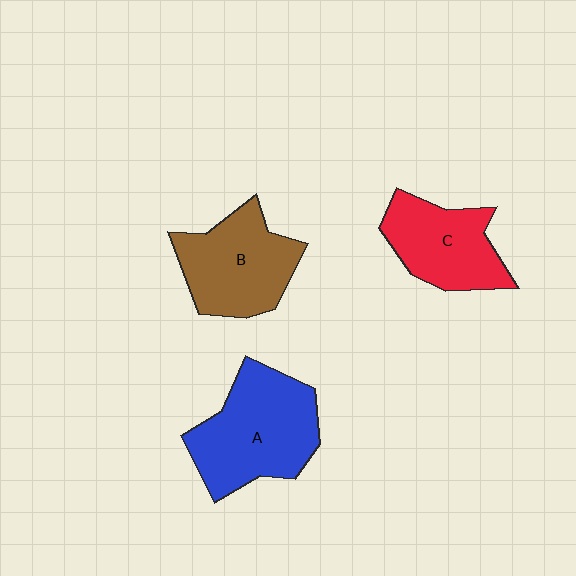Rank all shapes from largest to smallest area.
From largest to smallest: A (blue), B (brown), C (red).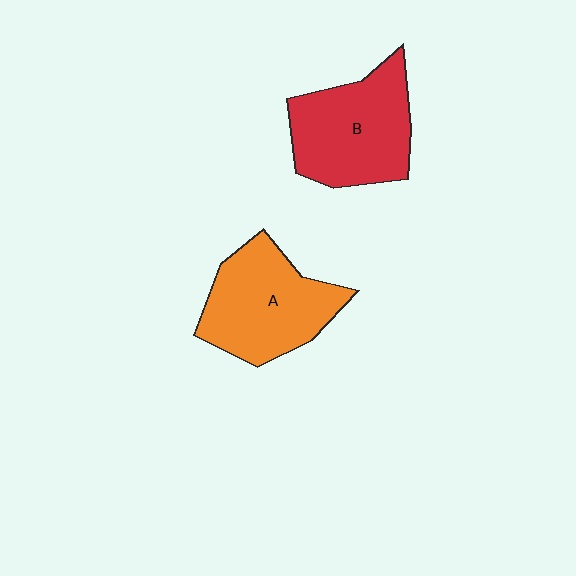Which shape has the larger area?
Shape B (red).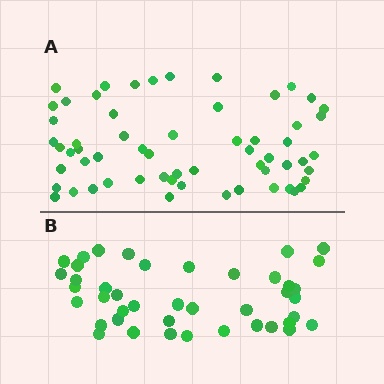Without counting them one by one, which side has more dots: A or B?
Region A (the top region) has more dots.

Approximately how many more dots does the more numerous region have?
Region A has approximately 20 more dots than region B.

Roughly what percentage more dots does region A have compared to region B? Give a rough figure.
About 45% more.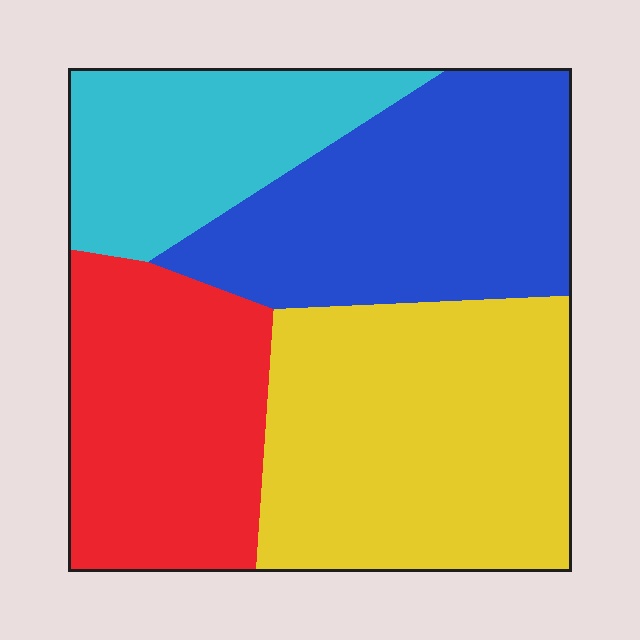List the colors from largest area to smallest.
From largest to smallest: yellow, blue, red, cyan.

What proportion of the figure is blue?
Blue covers roughly 25% of the figure.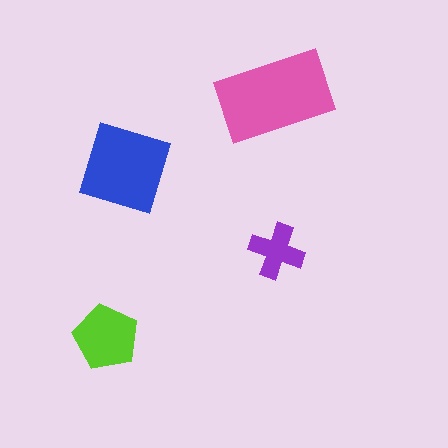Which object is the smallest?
The purple cross.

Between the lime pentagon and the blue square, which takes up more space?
The blue square.